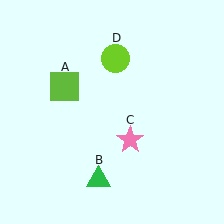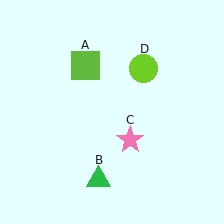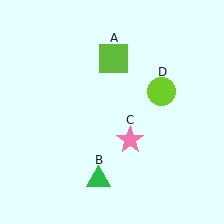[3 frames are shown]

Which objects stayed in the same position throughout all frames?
Green triangle (object B) and pink star (object C) remained stationary.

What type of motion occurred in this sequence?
The lime square (object A), lime circle (object D) rotated clockwise around the center of the scene.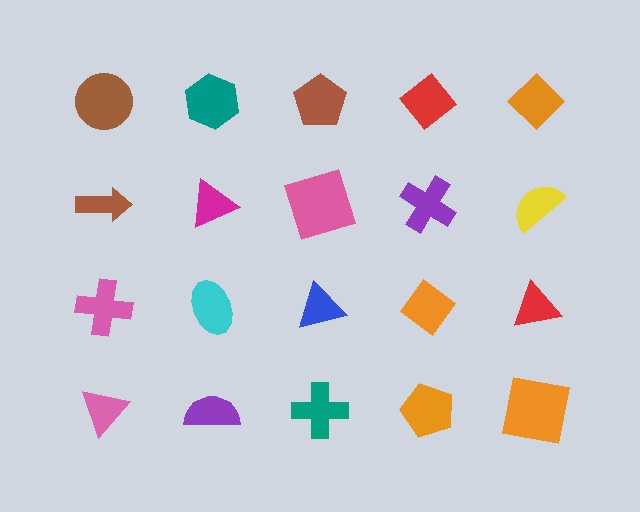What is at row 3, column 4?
An orange diamond.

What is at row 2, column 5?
A yellow semicircle.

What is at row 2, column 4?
A purple cross.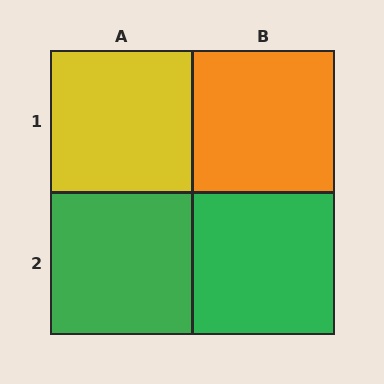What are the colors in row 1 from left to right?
Yellow, orange.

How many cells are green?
2 cells are green.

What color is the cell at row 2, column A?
Green.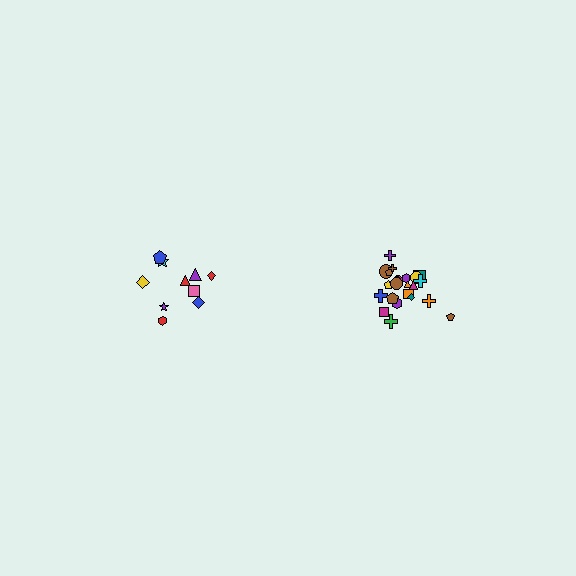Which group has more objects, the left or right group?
The right group.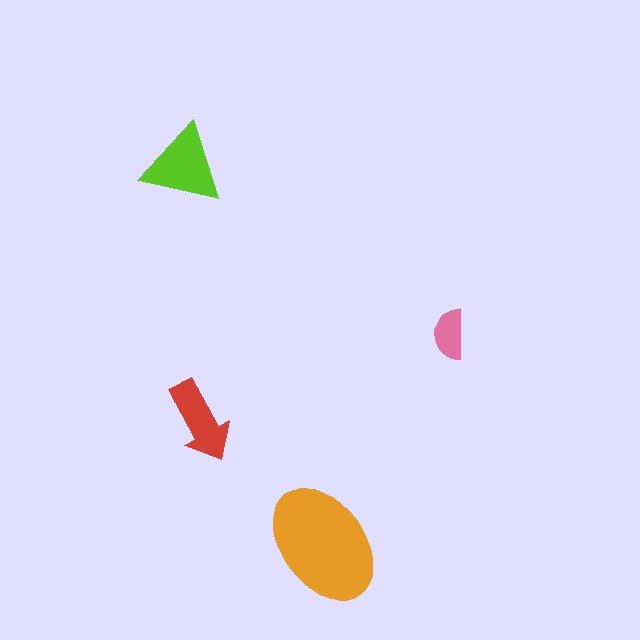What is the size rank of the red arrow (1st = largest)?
3rd.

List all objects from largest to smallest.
The orange ellipse, the lime triangle, the red arrow, the pink semicircle.